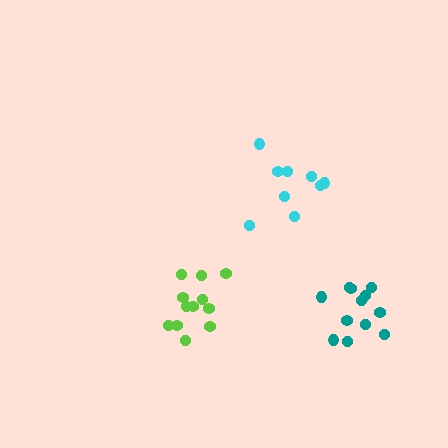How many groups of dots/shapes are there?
There are 3 groups.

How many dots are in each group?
Group 1: 12 dots, Group 2: 9 dots, Group 3: 12 dots (33 total).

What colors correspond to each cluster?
The clusters are colored: lime, cyan, teal.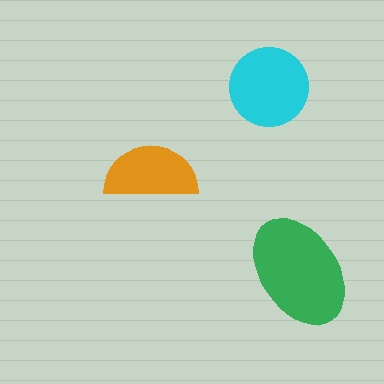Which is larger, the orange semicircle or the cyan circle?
The cyan circle.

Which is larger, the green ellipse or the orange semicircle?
The green ellipse.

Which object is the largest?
The green ellipse.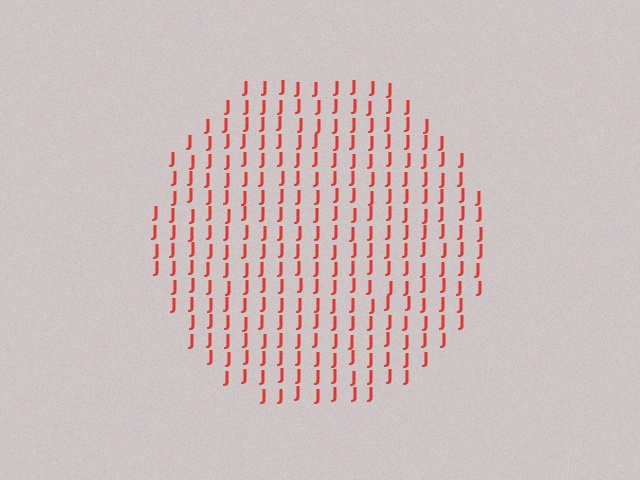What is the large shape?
The large shape is a circle.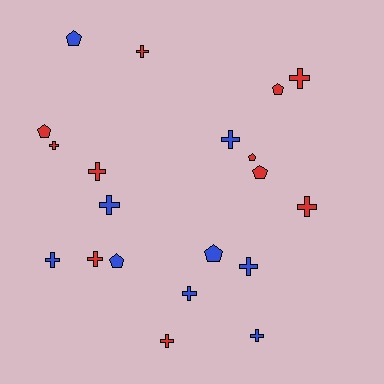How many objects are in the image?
There are 20 objects.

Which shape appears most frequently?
Cross, with 13 objects.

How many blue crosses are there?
There are 6 blue crosses.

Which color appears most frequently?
Red, with 11 objects.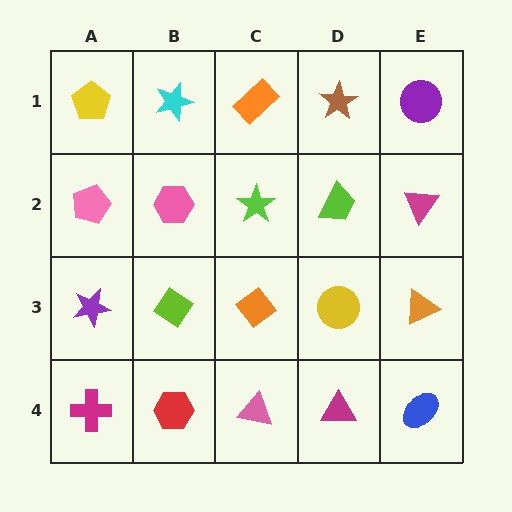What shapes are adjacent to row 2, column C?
An orange rectangle (row 1, column C), an orange diamond (row 3, column C), a pink hexagon (row 2, column B), a lime trapezoid (row 2, column D).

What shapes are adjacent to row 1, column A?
A pink pentagon (row 2, column A), a cyan star (row 1, column B).